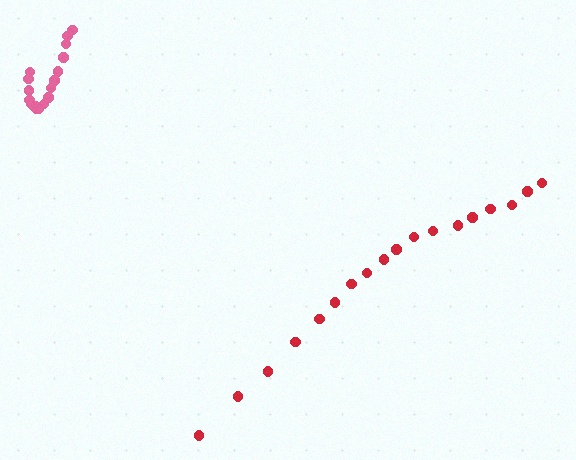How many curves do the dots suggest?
There are 2 distinct paths.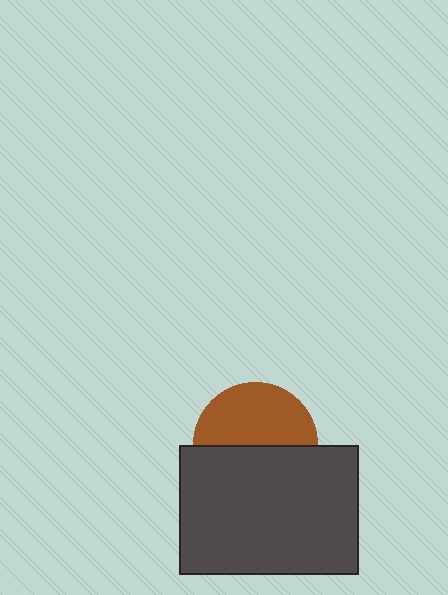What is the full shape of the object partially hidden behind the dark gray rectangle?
The partially hidden object is a brown circle.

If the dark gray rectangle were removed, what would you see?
You would see the complete brown circle.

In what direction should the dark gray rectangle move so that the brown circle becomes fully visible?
The dark gray rectangle should move down. That is the shortest direction to clear the overlap and leave the brown circle fully visible.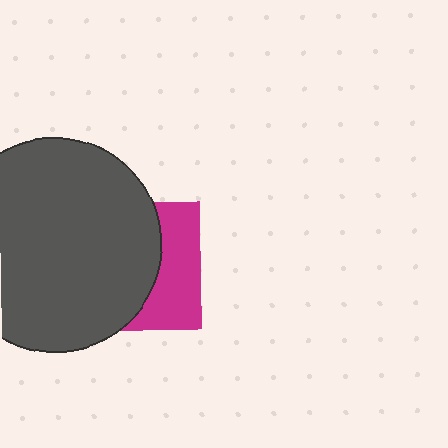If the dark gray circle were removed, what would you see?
You would see the complete magenta square.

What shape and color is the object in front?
The object in front is a dark gray circle.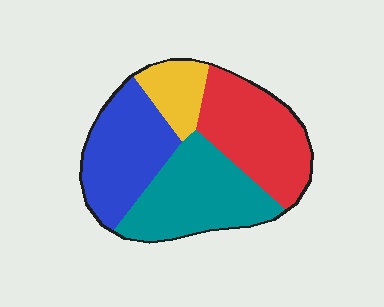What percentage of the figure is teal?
Teal takes up between a quarter and a half of the figure.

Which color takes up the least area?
Yellow, at roughly 10%.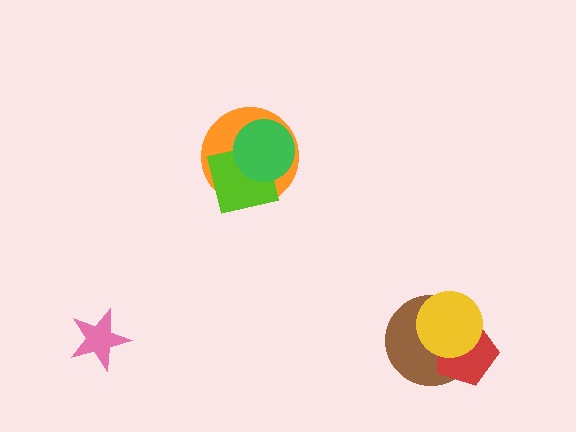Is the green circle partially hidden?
No, no other shape covers it.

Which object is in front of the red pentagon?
The yellow circle is in front of the red pentagon.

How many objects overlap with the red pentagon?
2 objects overlap with the red pentagon.